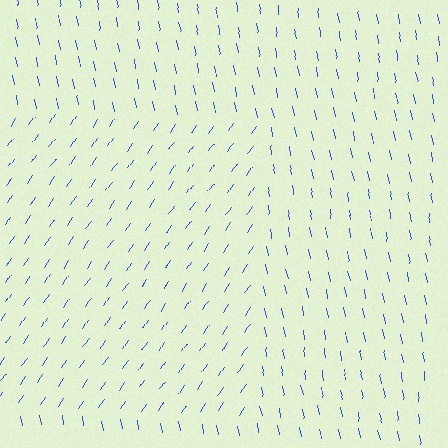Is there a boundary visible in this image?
Yes, there is a texture boundary formed by a change in line orientation.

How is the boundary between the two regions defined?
The boundary is defined purely by a change in line orientation (approximately 45 degrees difference). All lines are the same color and thickness.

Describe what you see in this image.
The image is filled with small blue line segments. A rectangle region in the image has lines oriented differently from the surrounding lines, creating a visible texture boundary.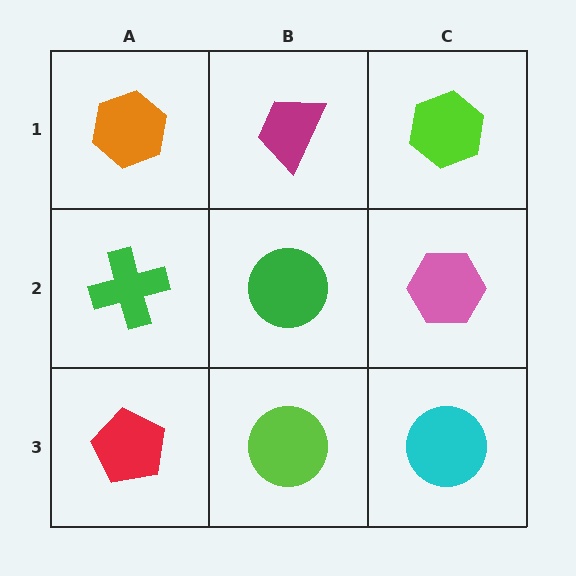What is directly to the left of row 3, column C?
A lime circle.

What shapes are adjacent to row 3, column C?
A pink hexagon (row 2, column C), a lime circle (row 3, column B).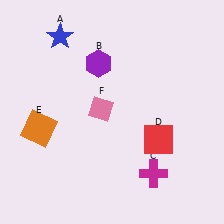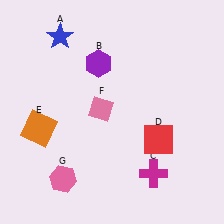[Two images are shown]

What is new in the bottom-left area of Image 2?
A pink hexagon (G) was added in the bottom-left area of Image 2.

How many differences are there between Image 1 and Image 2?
There is 1 difference between the two images.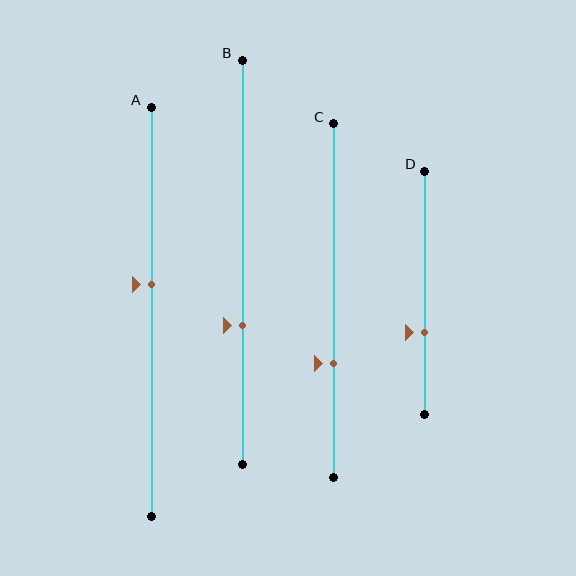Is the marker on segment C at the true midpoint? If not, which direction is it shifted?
No, the marker on segment C is shifted downward by about 18% of the segment length.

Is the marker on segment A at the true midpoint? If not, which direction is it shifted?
No, the marker on segment A is shifted upward by about 7% of the segment length.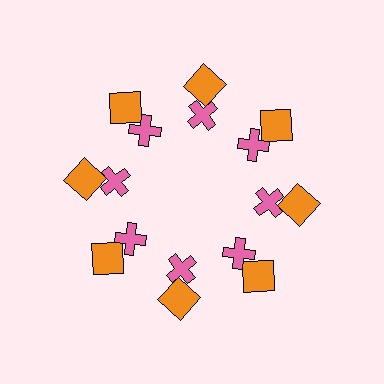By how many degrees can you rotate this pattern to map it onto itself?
The pattern maps onto itself every 45 degrees of rotation.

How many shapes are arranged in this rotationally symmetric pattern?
There are 16 shapes, arranged in 8 groups of 2.